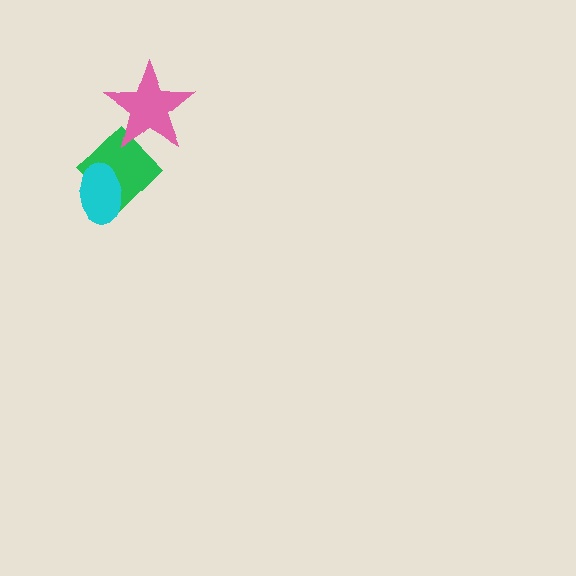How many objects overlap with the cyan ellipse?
1 object overlaps with the cyan ellipse.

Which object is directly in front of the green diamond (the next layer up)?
The cyan ellipse is directly in front of the green diamond.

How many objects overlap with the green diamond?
2 objects overlap with the green diamond.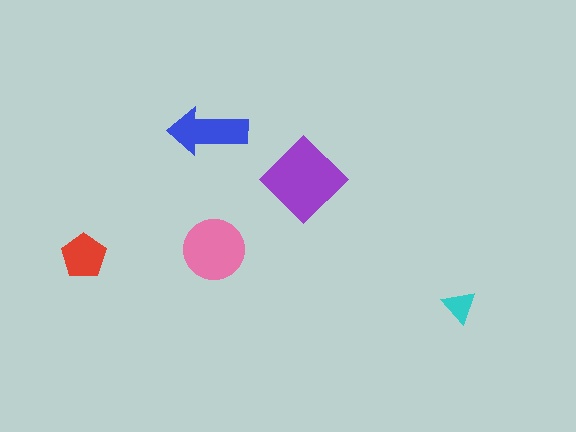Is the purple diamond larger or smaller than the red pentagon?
Larger.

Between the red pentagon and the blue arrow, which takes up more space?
The blue arrow.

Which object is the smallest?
The cyan triangle.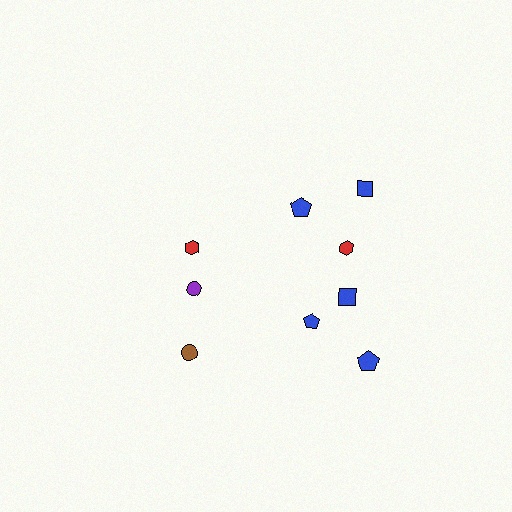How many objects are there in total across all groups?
There are 9 objects.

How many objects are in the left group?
There are 3 objects.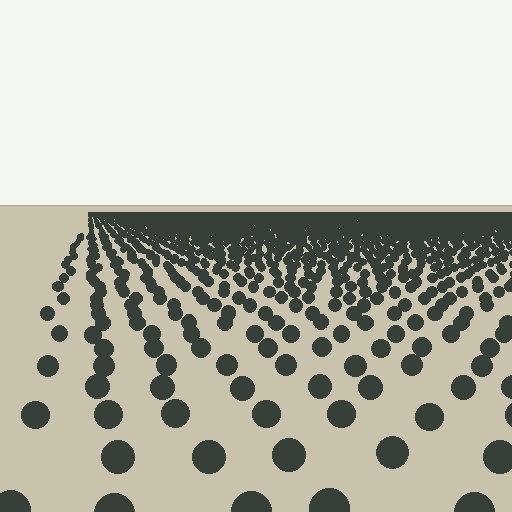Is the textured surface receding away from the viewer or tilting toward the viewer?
The surface is receding away from the viewer. Texture elements get smaller and denser toward the top.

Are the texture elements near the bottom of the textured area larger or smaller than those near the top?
Larger. Near the bottom, elements are closer to the viewer and appear at a bigger on-screen size.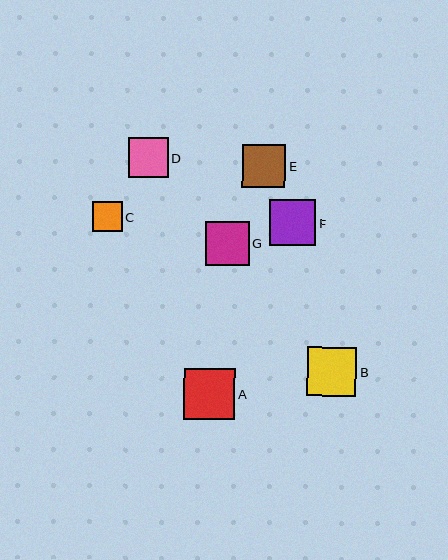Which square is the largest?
Square A is the largest with a size of approximately 51 pixels.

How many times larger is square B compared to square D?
Square B is approximately 1.2 times the size of square D.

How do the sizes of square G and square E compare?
Square G and square E are approximately the same size.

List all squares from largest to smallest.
From largest to smallest: A, B, F, G, E, D, C.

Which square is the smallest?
Square C is the smallest with a size of approximately 30 pixels.